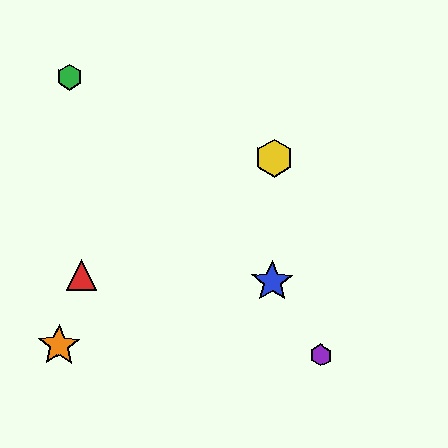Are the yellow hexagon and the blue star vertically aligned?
Yes, both are at x≈274.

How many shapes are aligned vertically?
2 shapes (the blue star, the yellow hexagon) are aligned vertically.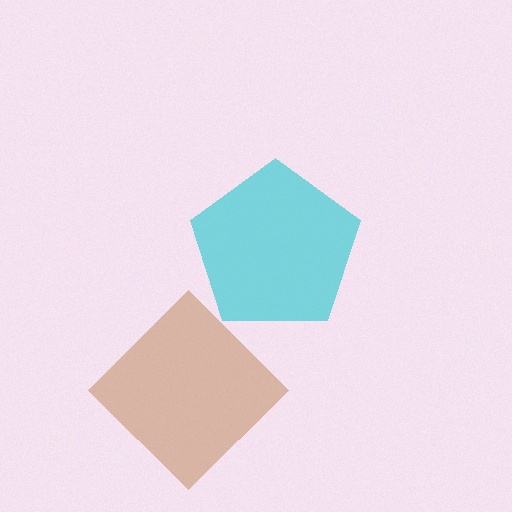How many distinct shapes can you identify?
There are 2 distinct shapes: a brown diamond, a cyan pentagon.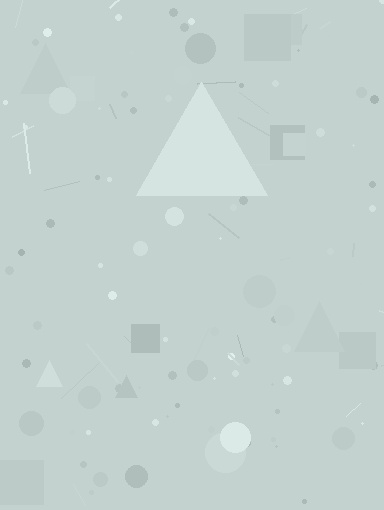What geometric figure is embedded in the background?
A triangle is embedded in the background.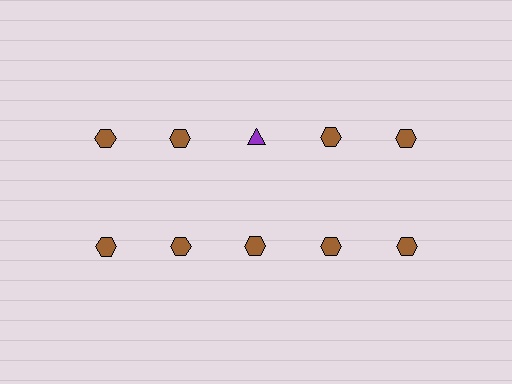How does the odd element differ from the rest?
It differs in both color (purple instead of brown) and shape (triangle instead of hexagon).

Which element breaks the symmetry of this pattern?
The purple triangle in the top row, center column breaks the symmetry. All other shapes are brown hexagons.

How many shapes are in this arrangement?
There are 10 shapes arranged in a grid pattern.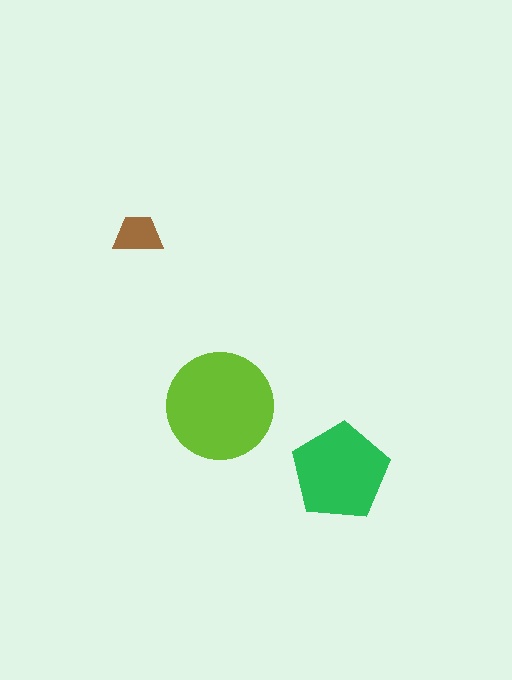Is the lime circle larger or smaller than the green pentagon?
Larger.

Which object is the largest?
The lime circle.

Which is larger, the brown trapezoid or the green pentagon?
The green pentagon.